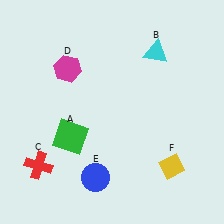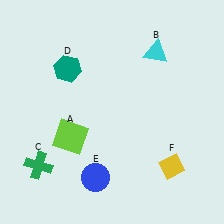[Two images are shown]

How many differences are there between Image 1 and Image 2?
There are 3 differences between the two images.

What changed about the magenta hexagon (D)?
In Image 1, D is magenta. In Image 2, it changed to teal.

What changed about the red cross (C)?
In Image 1, C is red. In Image 2, it changed to green.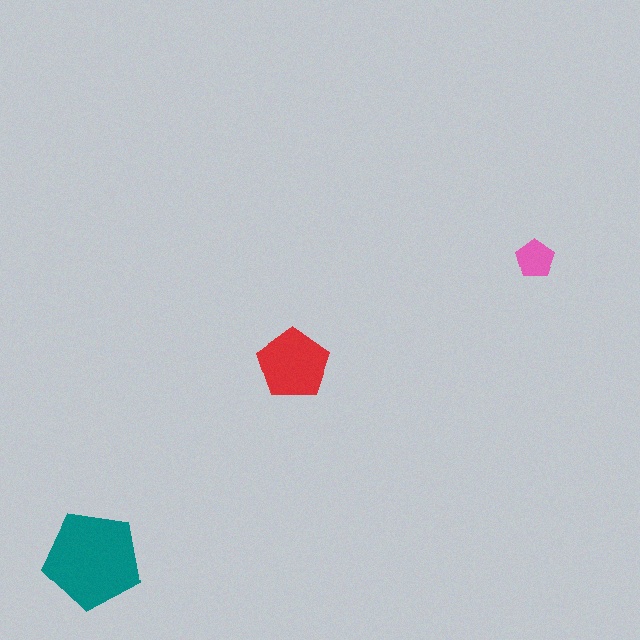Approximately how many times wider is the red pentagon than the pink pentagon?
About 2 times wider.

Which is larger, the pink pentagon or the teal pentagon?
The teal one.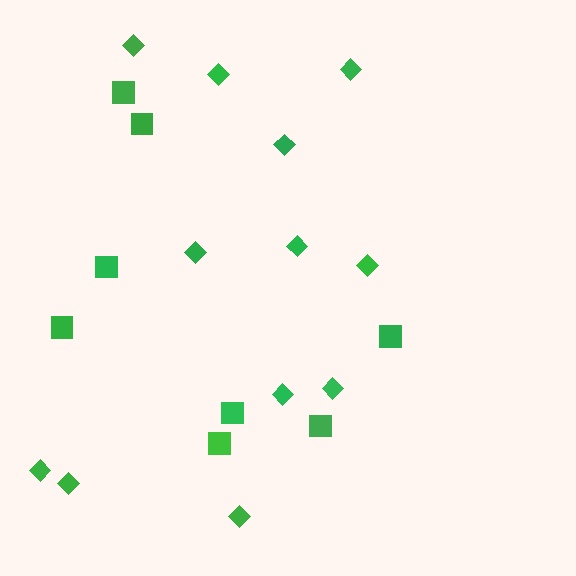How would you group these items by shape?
There are 2 groups: one group of diamonds (12) and one group of squares (8).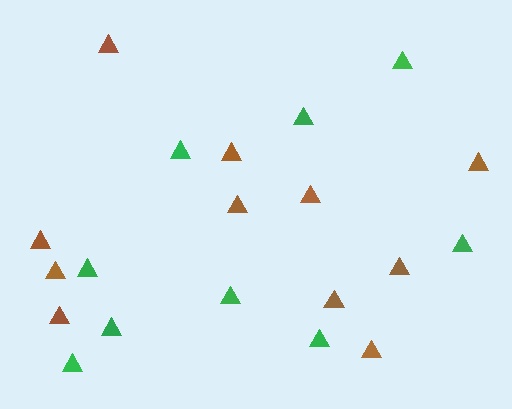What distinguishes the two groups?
There are 2 groups: one group of green triangles (9) and one group of brown triangles (11).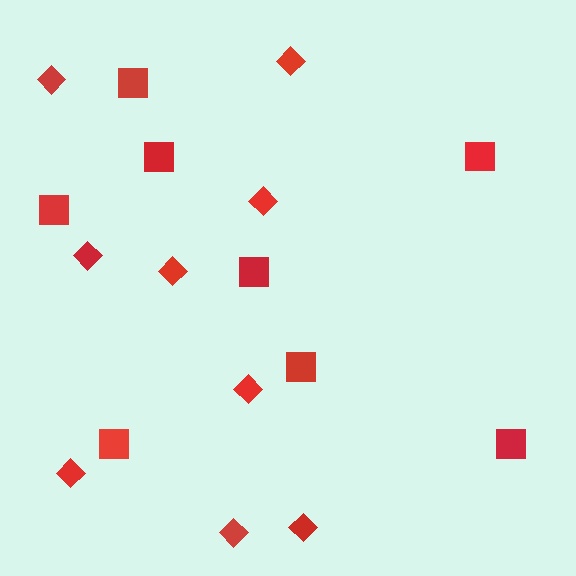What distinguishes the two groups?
There are 2 groups: one group of squares (8) and one group of diamonds (9).